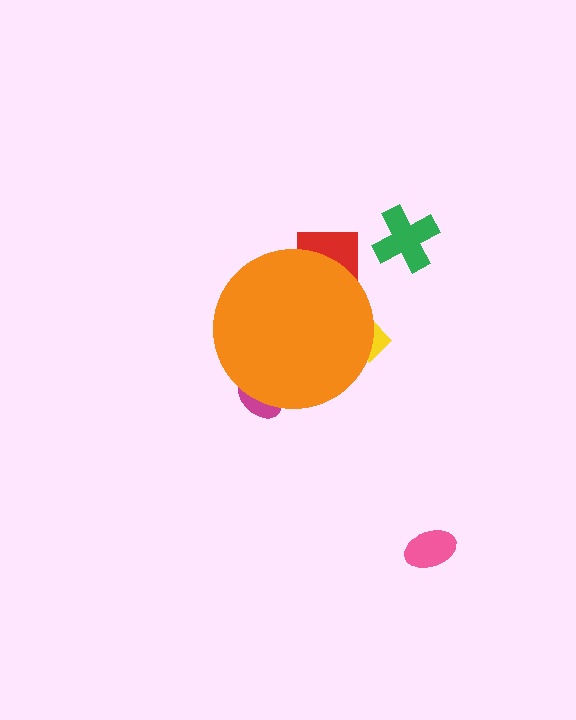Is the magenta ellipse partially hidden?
Yes, the magenta ellipse is partially hidden behind the orange circle.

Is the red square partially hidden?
Yes, the red square is partially hidden behind the orange circle.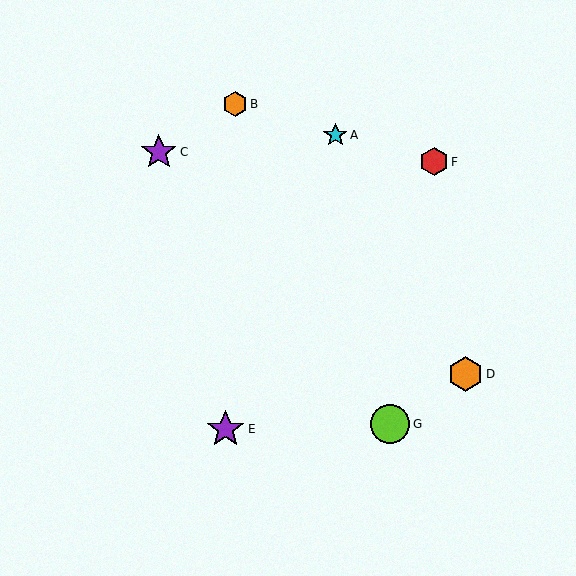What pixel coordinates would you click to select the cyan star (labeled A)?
Click at (335, 135) to select the cyan star A.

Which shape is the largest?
The lime circle (labeled G) is the largest.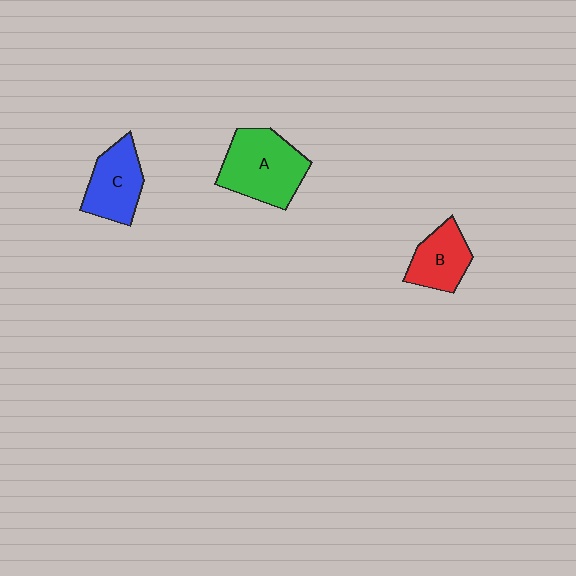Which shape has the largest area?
Shape A (green).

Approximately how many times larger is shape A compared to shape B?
Approximately 1.6 times.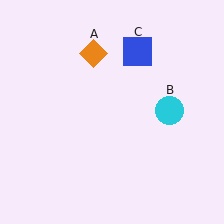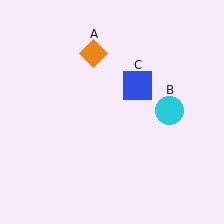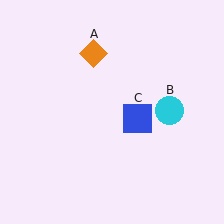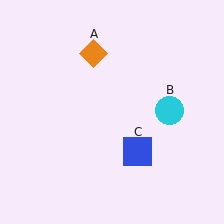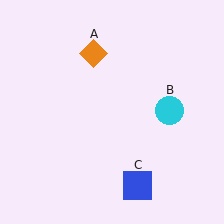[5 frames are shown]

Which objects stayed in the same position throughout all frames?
Orange diamond (object A) and cyan circle (object B) remained stationary.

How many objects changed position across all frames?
1 object changed position: blue square (object C).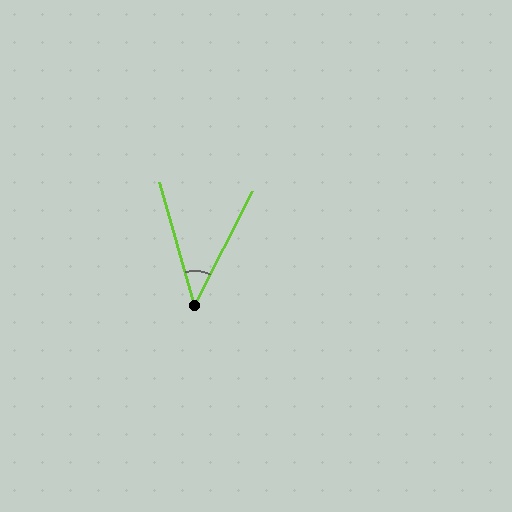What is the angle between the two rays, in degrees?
Approximately 43 degrees.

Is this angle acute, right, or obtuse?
It is acute.